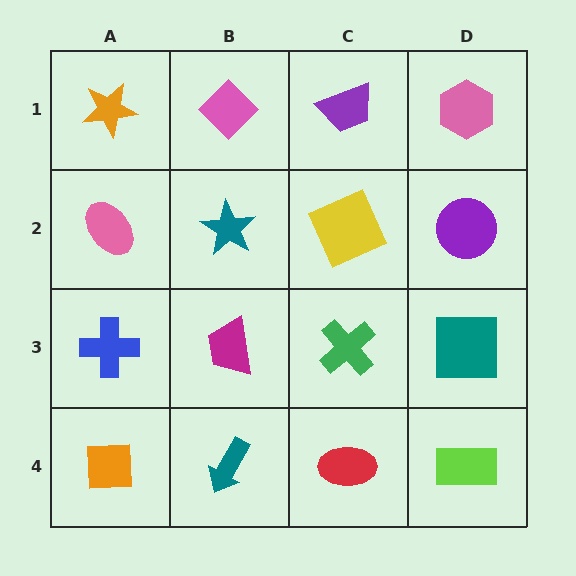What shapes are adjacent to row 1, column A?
A pink ellipse (row 2, column A), a pink diamond (row 1, column B).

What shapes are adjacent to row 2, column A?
An orange star (row 1, column A), a blue cross (row 3, column A), a teal star (row 2, column B).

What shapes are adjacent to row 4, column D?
A teal square (row 3, column D), a red ellipse (row 4, column C).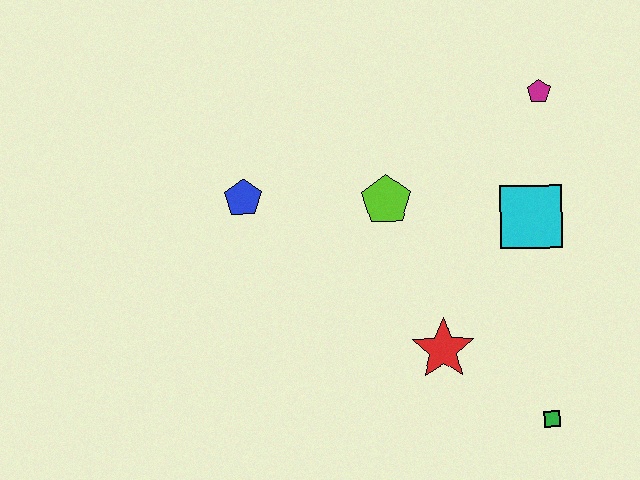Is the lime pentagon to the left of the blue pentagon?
No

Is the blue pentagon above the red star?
Yes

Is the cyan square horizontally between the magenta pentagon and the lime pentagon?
Yes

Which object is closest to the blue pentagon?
The lime pentagon is closest to the blue pentagon.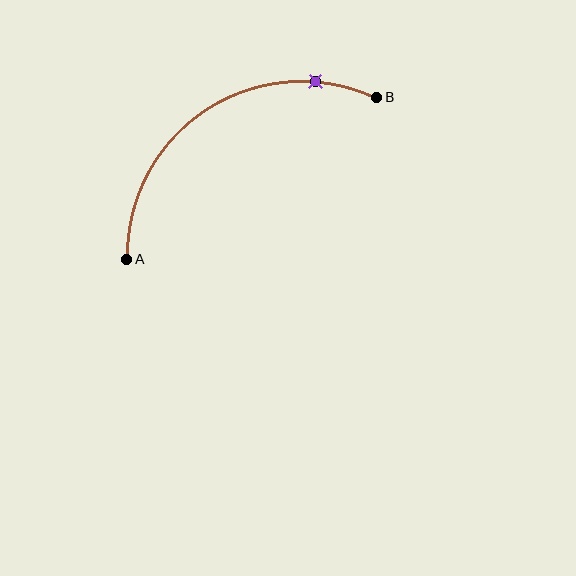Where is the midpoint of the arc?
The arc midpoint is the point on the curve farthest from the straight line joining A and B. It sits above that line.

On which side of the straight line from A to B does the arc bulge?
The arc bulges above the straight line connecting A and B.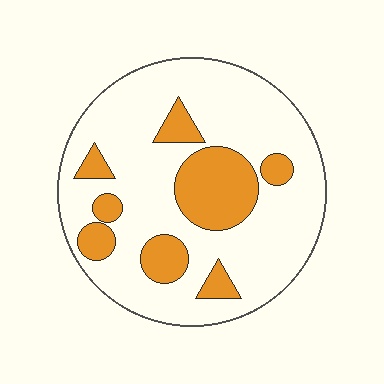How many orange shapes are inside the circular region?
8.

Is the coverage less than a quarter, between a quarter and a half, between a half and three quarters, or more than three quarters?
Less than a quarter.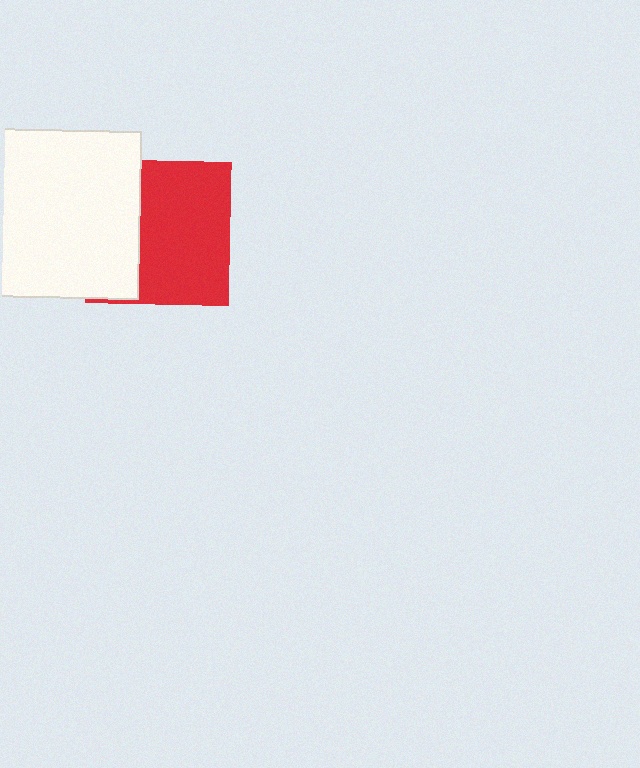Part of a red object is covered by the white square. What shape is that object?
It is a square.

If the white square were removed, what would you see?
You would see the complete red square.